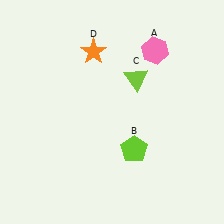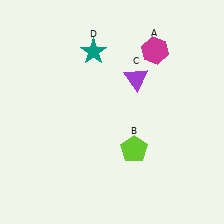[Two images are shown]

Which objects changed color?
A changed from pink to magenta. C changed from lime to purple. D changed from orange to teal.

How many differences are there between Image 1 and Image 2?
There are 3 differences between the two images.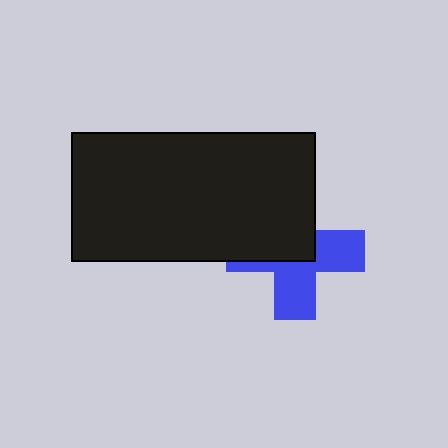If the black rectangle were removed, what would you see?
You would see the complete blue cross.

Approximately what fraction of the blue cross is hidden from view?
Roughly 49% of the blue cross is hidden behind the black rectangle.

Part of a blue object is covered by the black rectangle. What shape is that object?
It is a cross.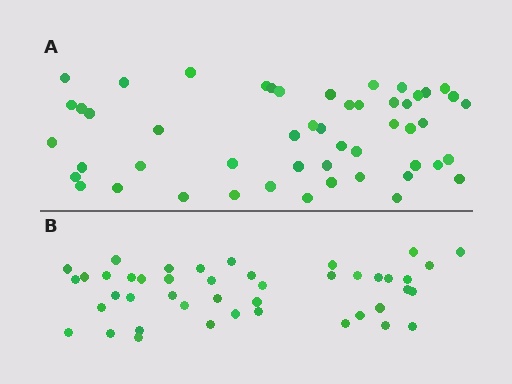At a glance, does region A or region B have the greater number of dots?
Region A (the top region) has more dots.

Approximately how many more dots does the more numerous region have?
Region A has roughly 8 or so more dots than region B.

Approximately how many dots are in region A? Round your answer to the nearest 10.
About 50 dots. (The exact count is 51, which rounds to 50.)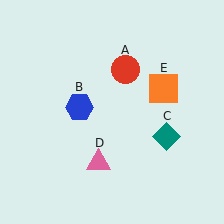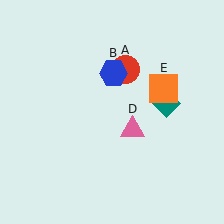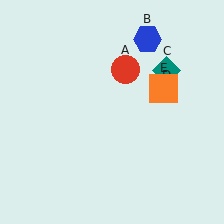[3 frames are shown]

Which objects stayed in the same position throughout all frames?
Red circle (object A) and orange square (object E) remained stationary.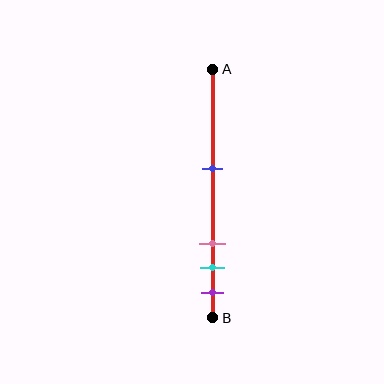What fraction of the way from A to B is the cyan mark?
The cyan mark is approximately 80% (0.8) of the way from A to B.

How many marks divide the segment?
There are 4 marks dividing the segment.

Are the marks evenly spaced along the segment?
No, the marks are not evenly spaced.